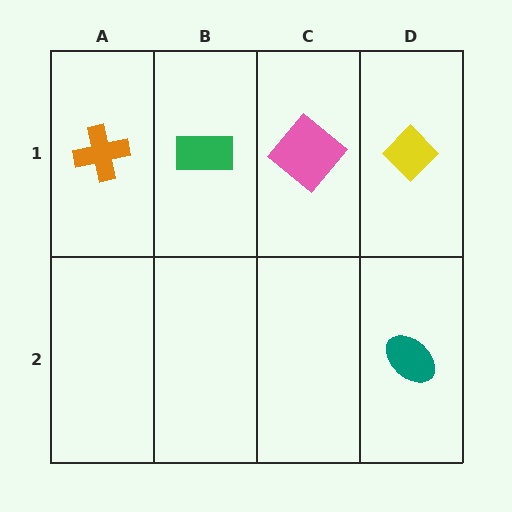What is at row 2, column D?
A teal ellipse.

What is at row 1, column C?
A pink diamond.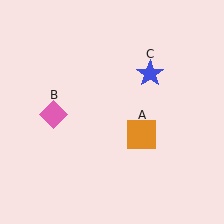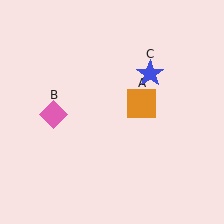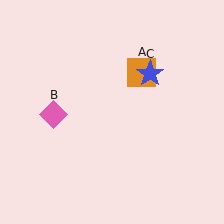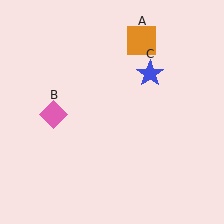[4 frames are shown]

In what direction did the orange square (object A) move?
The orange square (object A) moved up.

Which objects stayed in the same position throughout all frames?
Pink diamond (object B) and blue star (object C) remained stationary.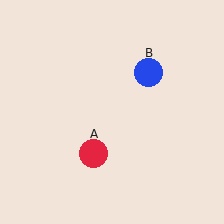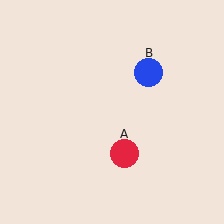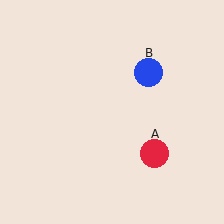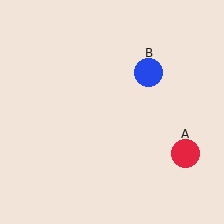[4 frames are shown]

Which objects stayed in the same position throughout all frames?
Blue circle (object B) remained stationary.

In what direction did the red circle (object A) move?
The red circle (object A) moved right.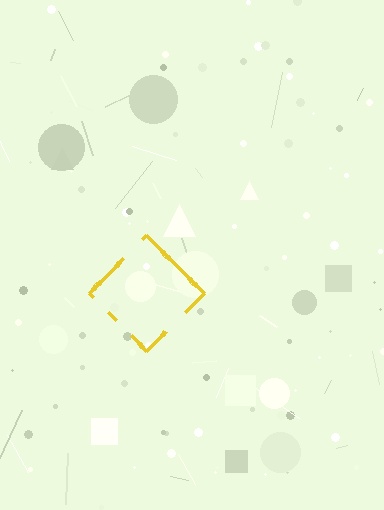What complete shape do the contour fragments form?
The contour fragments form a diamond.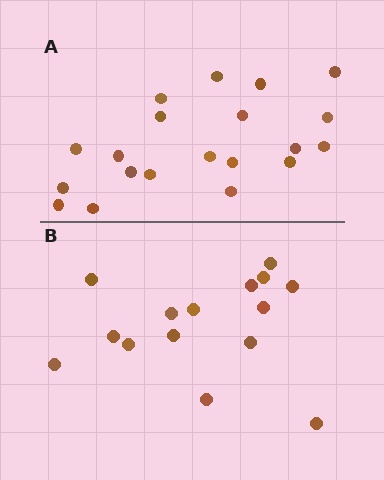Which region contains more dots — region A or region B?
Region A (the top region) has more dots.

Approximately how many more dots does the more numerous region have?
Region A has about 5 more dots than region B.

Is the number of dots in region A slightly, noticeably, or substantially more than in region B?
Region A has noticeably more, but not dramatically so. The ratio is roughly 1.3 to 1.